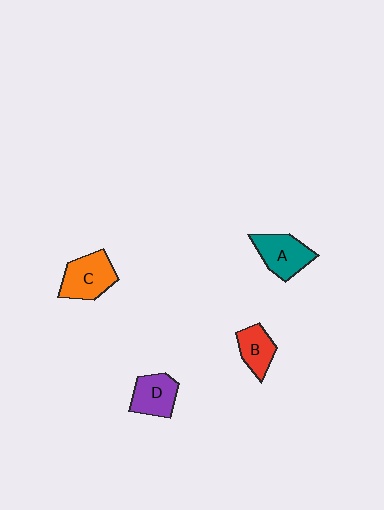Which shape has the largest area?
Shape C (orange).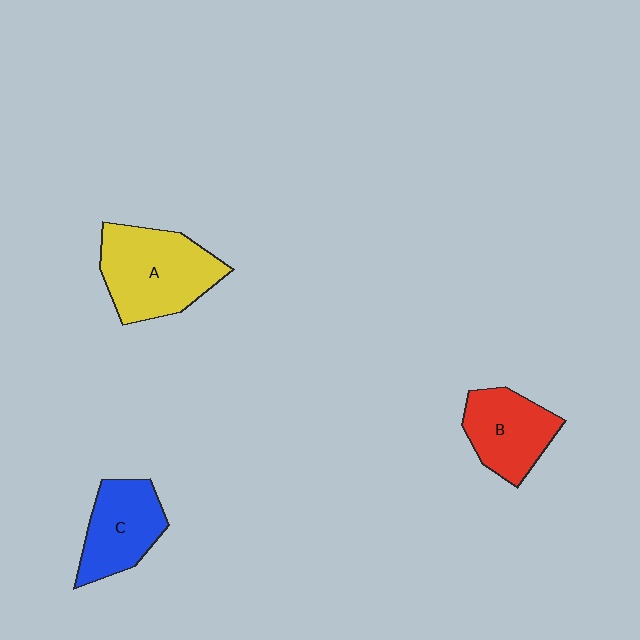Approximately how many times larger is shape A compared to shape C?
Approximately 1.4 times.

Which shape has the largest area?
Shape A (yellow).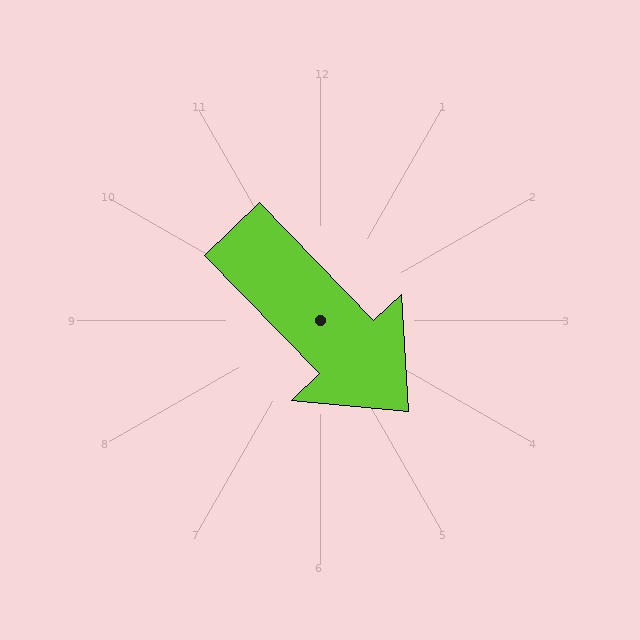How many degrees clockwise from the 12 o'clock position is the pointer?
Approximately 136 degrees.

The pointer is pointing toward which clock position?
Roughly 5 o'clock.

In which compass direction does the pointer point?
Southeast.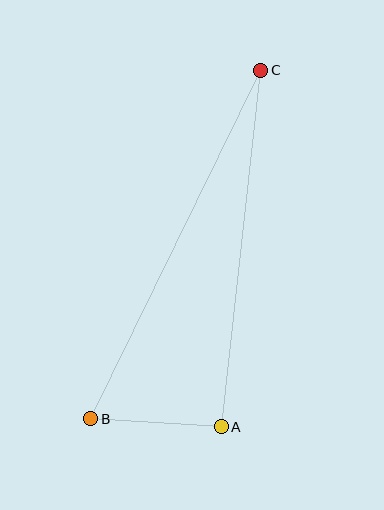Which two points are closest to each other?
Points A and B are closest to each other.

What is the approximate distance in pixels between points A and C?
The distance between A and C is approximately 359 pixels.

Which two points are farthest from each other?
Points B and C are farthest from each other.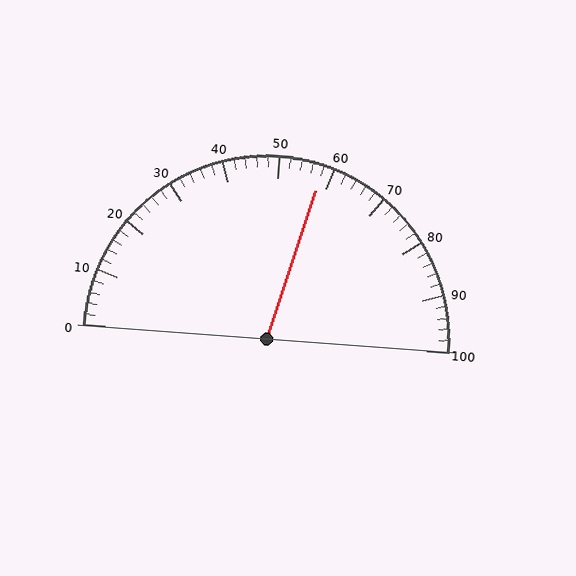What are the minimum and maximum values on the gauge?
The gauge ranges from 0 to 100.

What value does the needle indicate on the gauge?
The needle indicates approximately 58.